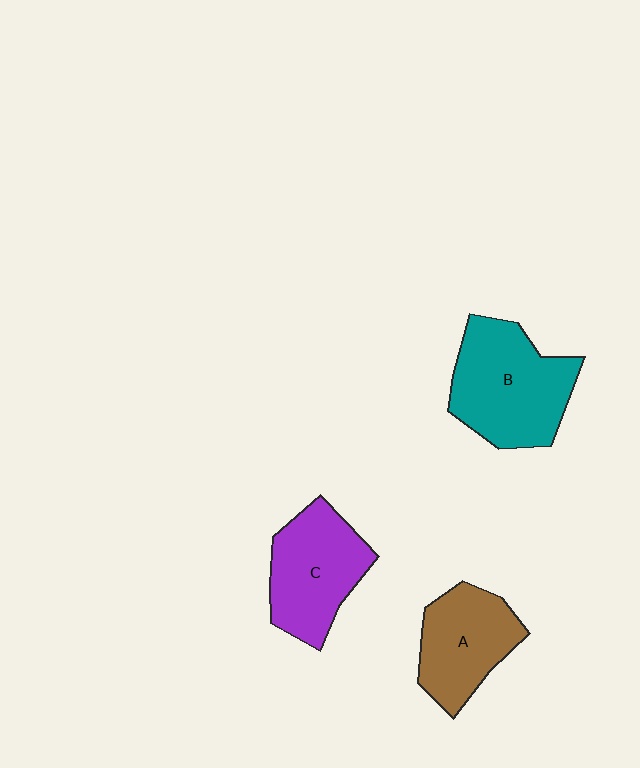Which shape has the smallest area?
Shape A (brown).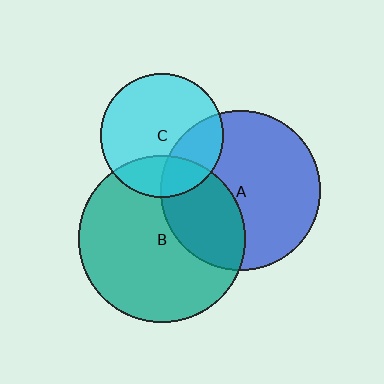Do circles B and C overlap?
Yes.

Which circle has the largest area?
Circle B (teal).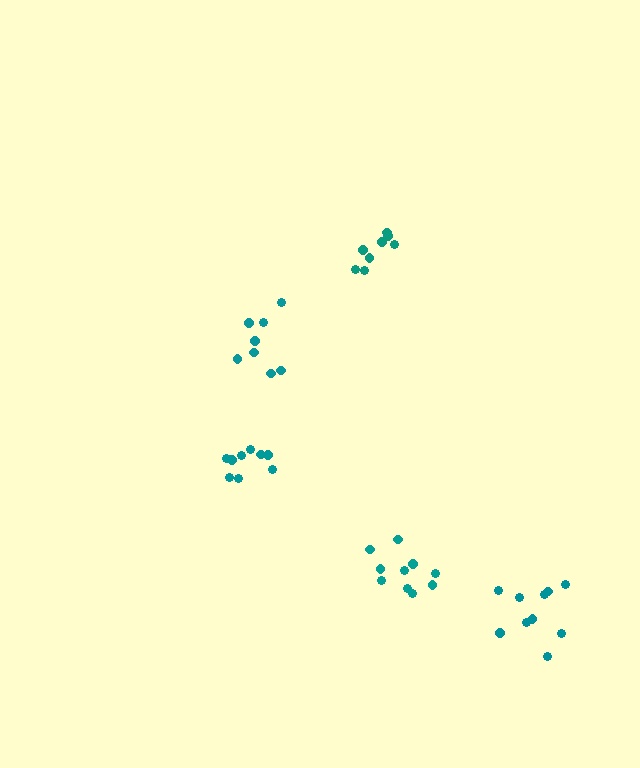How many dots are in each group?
Group 1: 11 dots, Group 2: 8 dots, Group 3: 8 dots, Group 4: 10 dots, Group 5: 9 dots (46 total).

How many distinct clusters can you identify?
There are 5 distinct clusters.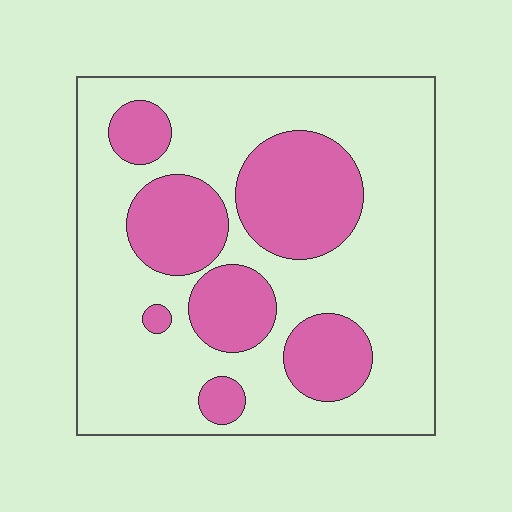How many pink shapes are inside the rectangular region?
7.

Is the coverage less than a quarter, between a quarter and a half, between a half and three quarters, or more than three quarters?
Between a quarter and a half.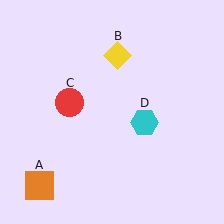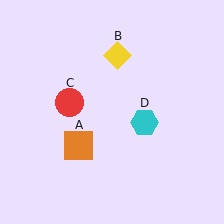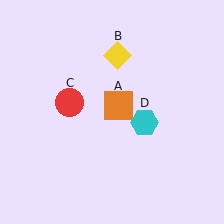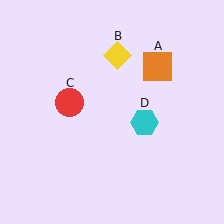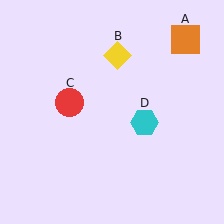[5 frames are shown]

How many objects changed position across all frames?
1 object changed position: orange square (object A).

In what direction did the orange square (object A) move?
The orange square (object A) moved up and to the right.